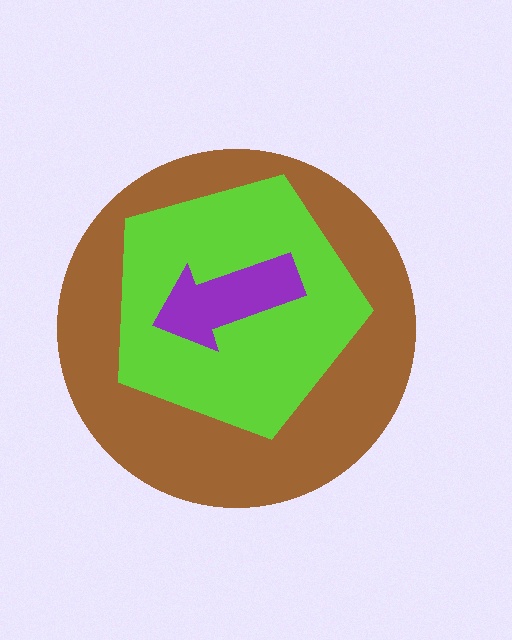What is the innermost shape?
The purple arrow.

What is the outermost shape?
The brown circle.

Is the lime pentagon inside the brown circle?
Yes.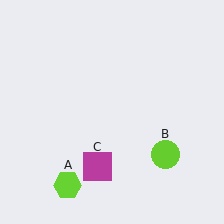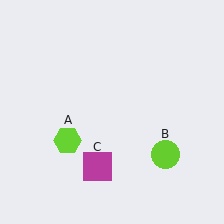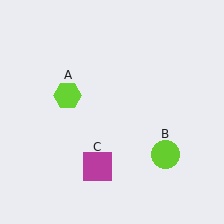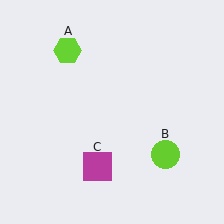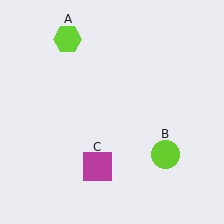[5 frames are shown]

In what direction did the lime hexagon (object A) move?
The lime hexagon (object A) moved up.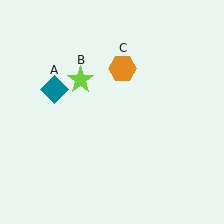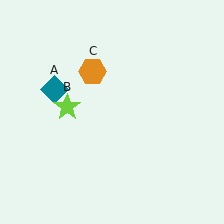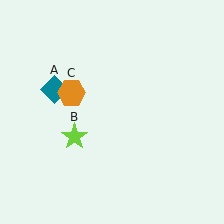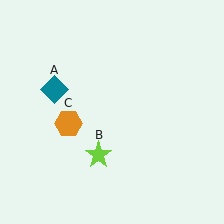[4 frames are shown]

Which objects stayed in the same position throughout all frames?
Teal diamond (object A) remained stationary.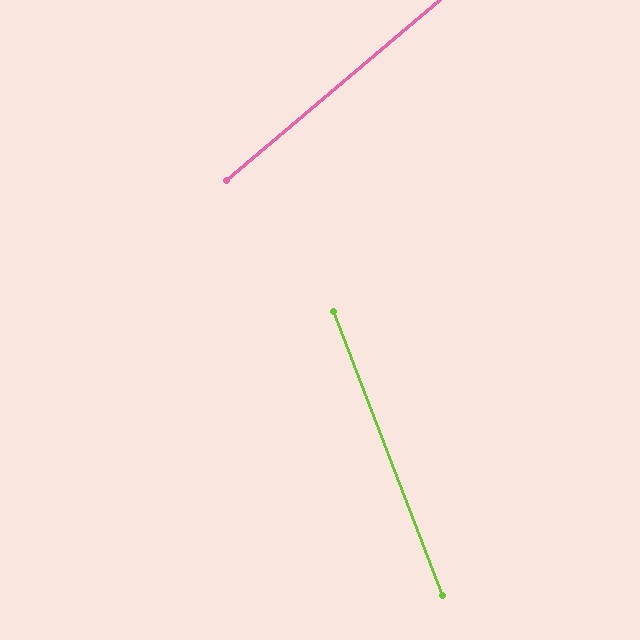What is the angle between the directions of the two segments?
Approximately 71 degrees.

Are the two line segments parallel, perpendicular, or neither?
Neither parallel nor perpendicular — they differ by about 71°.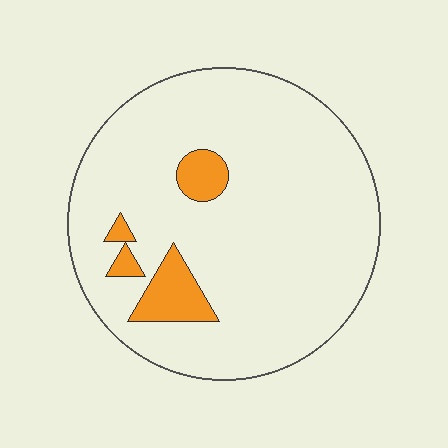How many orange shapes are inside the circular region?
4.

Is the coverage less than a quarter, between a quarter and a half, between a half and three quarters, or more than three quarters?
Less than a quarter.